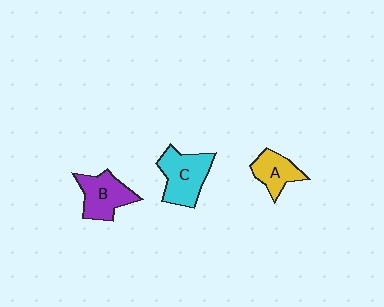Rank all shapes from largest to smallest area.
From largest to smallest: C (cyan), B (purple), A (yellow).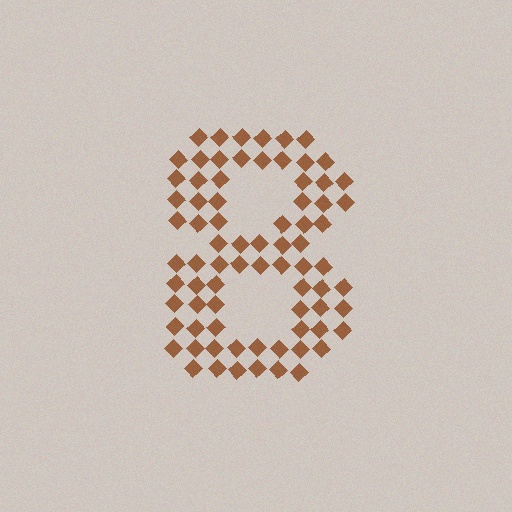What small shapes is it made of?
It is made of small diamonds.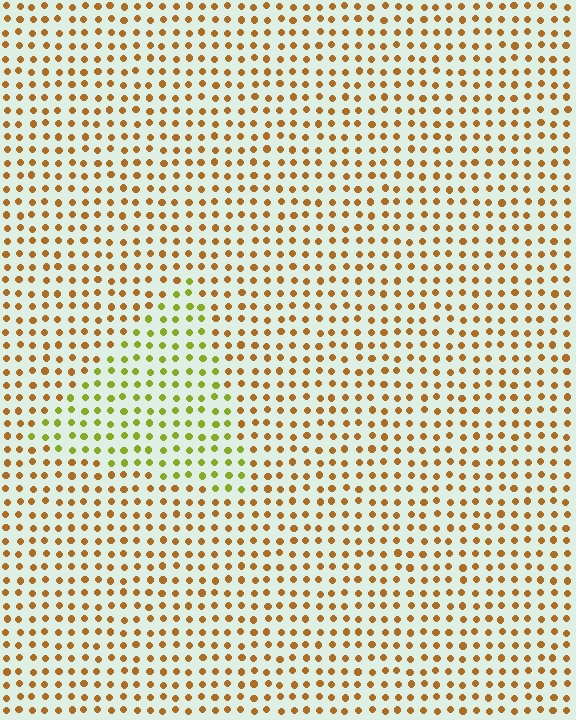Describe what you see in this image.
The image is filled with small brown elements in a uniform arrangement. A triangle-shaped region is visible where the elements are tinted to a slightly different hue, forming a subtle color boundary.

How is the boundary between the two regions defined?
The boundary is defined purely by a slight shift in hue (about 46 degrees). Spacing, size, and orientation are identical on both sides.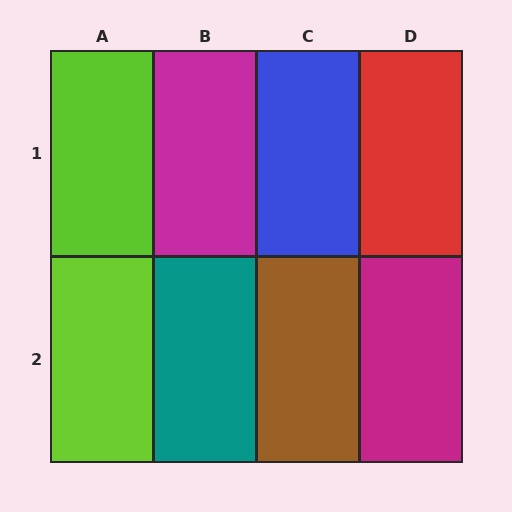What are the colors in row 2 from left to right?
Lime, teal, brown, magenta.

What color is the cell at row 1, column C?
Blue.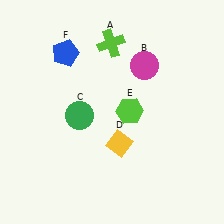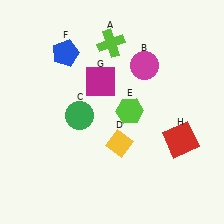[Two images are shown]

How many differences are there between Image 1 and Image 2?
There are 2 differences between the two images.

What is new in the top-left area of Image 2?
A magenta square (G) was added in the top-left area of Image 2.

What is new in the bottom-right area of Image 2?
A red square (H) was added in the bottom-right area of Image 2.